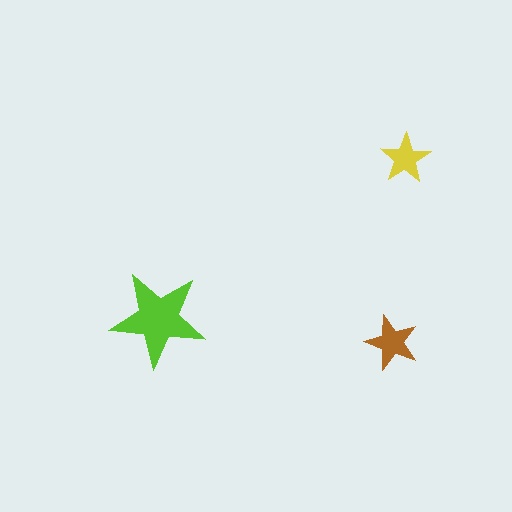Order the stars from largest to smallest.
the lime one, the brown one, the yellow one.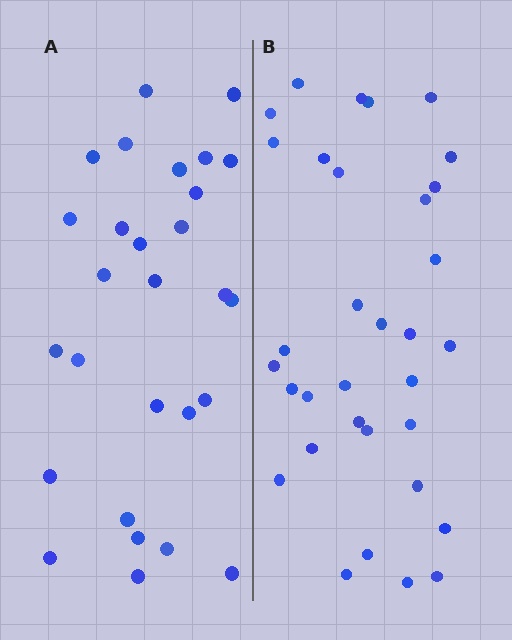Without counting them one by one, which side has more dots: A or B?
Region B (the right region) has more dots.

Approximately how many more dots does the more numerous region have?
Region B has about 5 more dots than region A.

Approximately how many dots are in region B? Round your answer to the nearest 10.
About 30 dots. (The exact count is 33, which rounds to 30.)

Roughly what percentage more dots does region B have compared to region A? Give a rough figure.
About 20% more.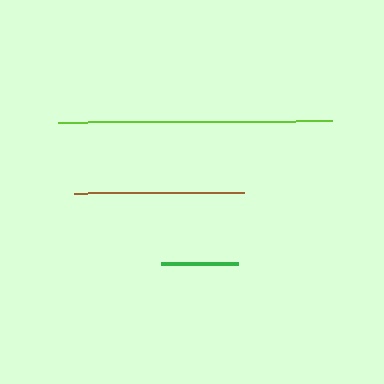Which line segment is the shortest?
The green line is the shortest at approximately 76 pixels.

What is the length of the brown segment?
The brown segment is approximately 170 pixels long.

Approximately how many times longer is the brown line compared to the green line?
The brown line is approximately 2.2 times the length of the green line.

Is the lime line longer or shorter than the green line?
The lime line is longer than the green line.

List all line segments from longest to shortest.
From longest to shortest: lime, brown, green.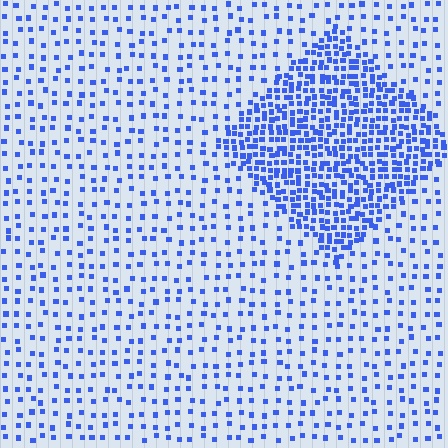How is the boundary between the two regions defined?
The boundary is defined by a change in element density (approximately 2.9x ratio). All elements are the same color, size, and shape.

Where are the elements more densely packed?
The elements are more densely packed inside the diamond boundary.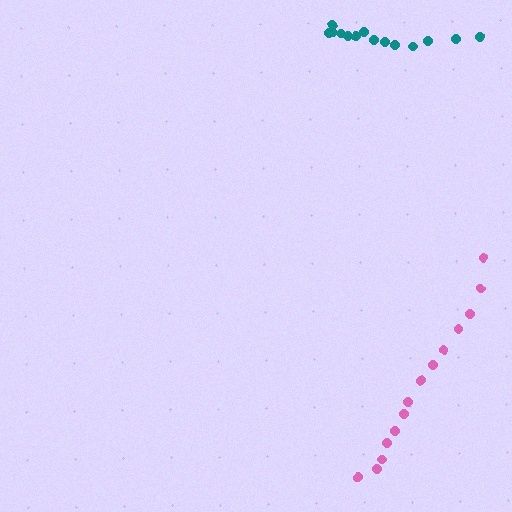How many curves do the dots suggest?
There are 2 distinct paths.